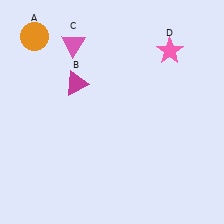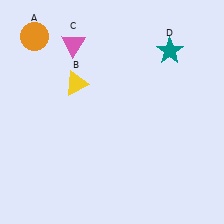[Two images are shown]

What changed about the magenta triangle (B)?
In Image 1, B is magenta. In Image 2, it changed to yellow.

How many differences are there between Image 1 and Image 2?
There are 2 differences between the two images.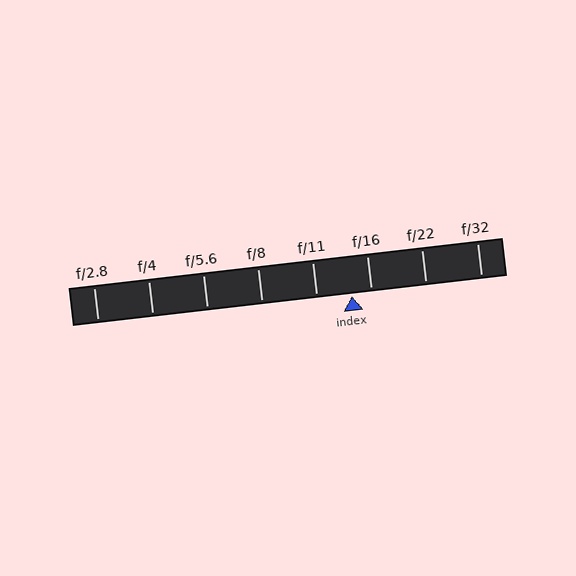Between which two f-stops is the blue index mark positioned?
The index mark is between f/11 and f/16.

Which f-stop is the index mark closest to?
The index mark is closest to f/16.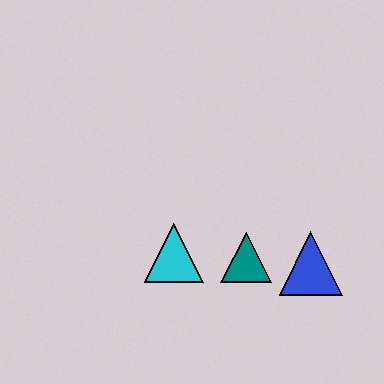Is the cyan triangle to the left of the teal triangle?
Yes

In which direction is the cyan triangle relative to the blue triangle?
The cyan triangle is to the left of the blue triangle.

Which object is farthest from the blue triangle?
The cyan triangle is farthest from the blue triangle.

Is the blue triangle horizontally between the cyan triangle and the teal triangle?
No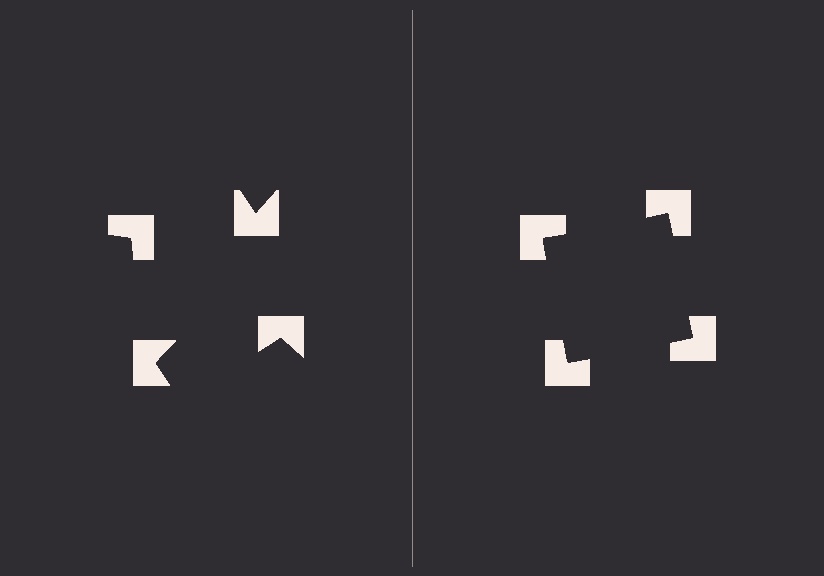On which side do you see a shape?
An illusory square appears on the right side. On the left side the wedge cuts are rotated, so no coherent shape forms.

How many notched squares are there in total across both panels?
8 — 4 on each side.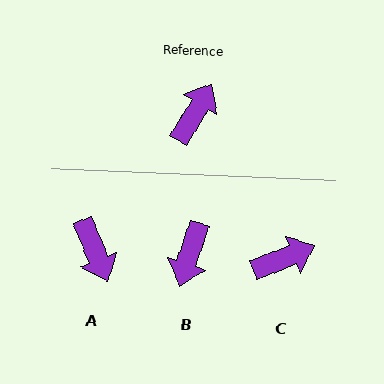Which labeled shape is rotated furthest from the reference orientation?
B, about 167 degrees away.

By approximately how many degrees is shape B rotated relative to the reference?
Approximately 167 degrees clockwise.